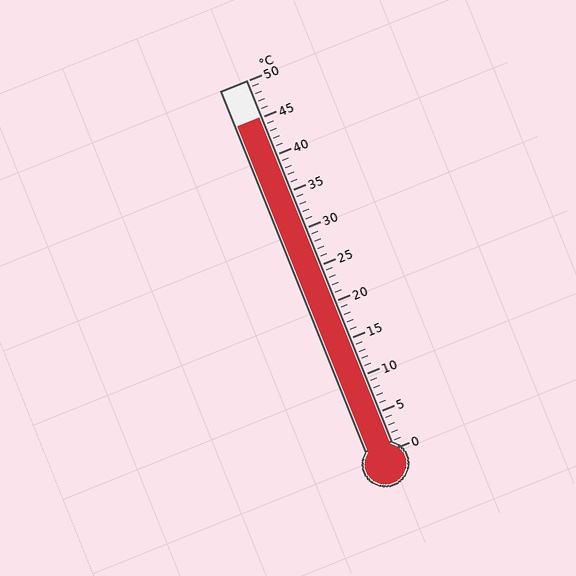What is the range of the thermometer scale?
The thermometer scale ranges from 0°C to 50°C.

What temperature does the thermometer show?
The thermometer shows approximately 45°C.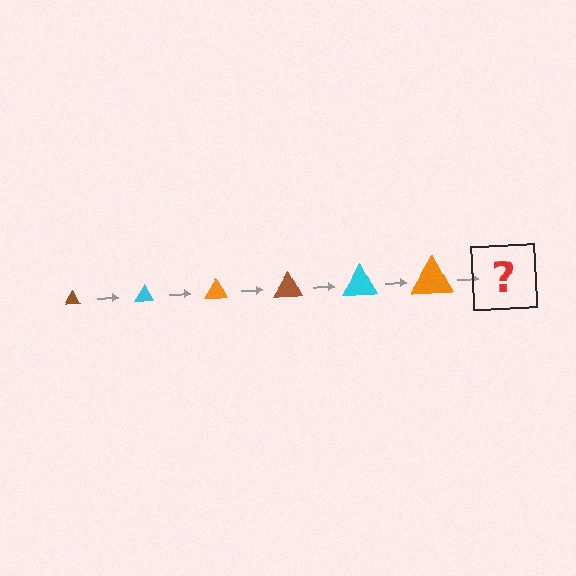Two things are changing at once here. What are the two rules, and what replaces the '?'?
The two rules are that the triangle grows larger each step and the color cycles through brown, cyan, and orange. The '?' should be a brown triangle, larger than the previous one.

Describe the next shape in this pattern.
It should be a brown triangle, larger than the previous one.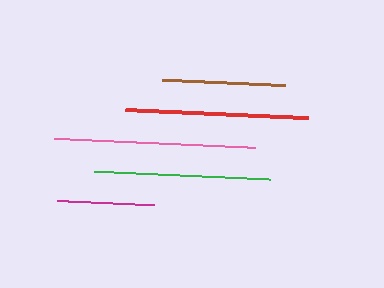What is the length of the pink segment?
The pink segment is approximately 201 pixels long.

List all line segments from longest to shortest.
From longest to shortest: pink, red, green, brown, magenta.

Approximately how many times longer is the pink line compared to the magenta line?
The pink line is approximately 2.1 times the length of the magenta line.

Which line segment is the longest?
The pink line is the longest at approximately 201 pixels.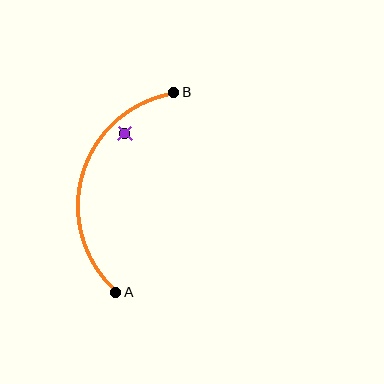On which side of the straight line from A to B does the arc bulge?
The arc bulges to the left of the straight line connecting A and B.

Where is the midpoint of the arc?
The arc midpoint is the point on the curve farthest from the straight line joining A and B. It sits to the left of that line.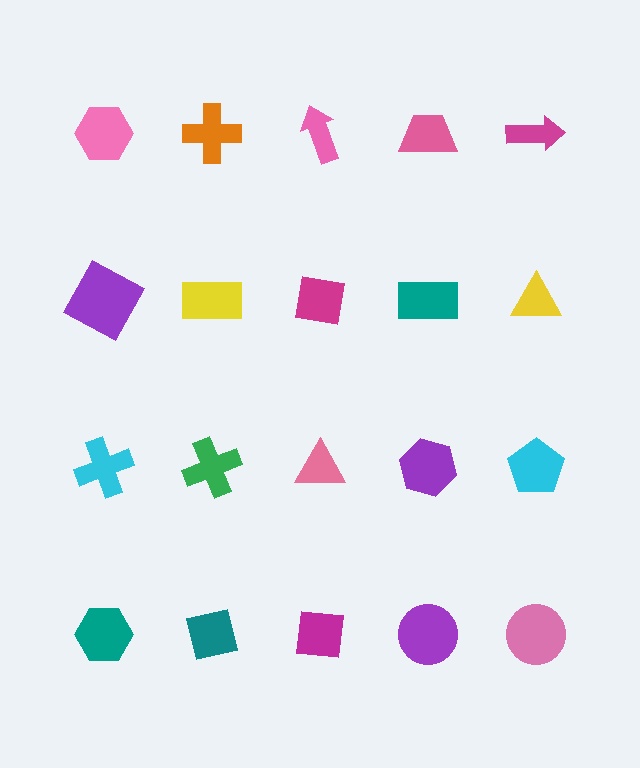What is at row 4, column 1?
A teal hexagon.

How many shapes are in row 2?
5 shapes.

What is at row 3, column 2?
A green cross.